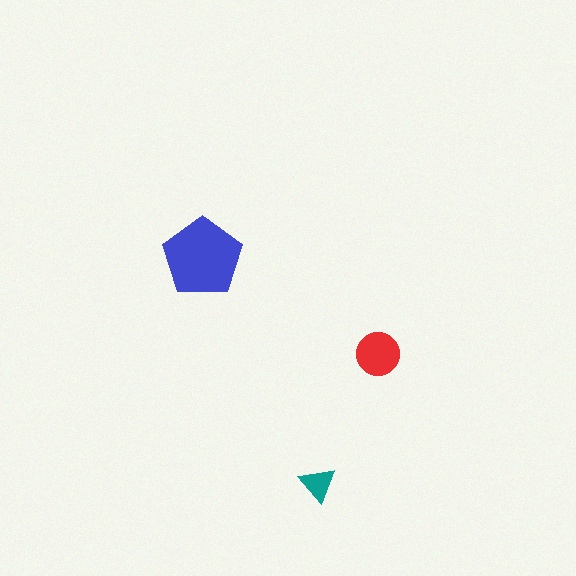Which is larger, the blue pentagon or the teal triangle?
The blue pentagon.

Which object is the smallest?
The teal triangle.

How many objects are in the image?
There are 3 objects in the image.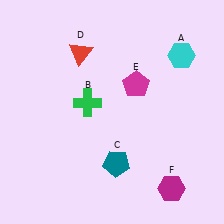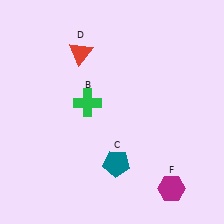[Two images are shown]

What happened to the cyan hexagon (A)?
The cyan hexagon (A) was removed in Image 2. It was in the top-right area of Image 1.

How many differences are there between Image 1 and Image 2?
There are 2 differences between the two images.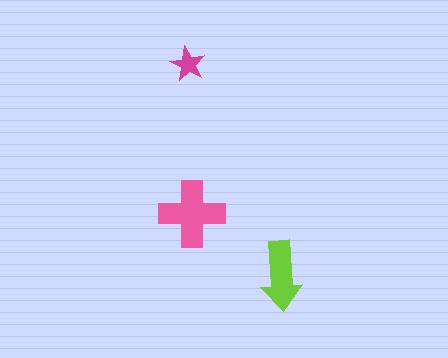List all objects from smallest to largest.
The magenta star, the lime arrow, the pink cross.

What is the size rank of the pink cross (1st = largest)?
1st.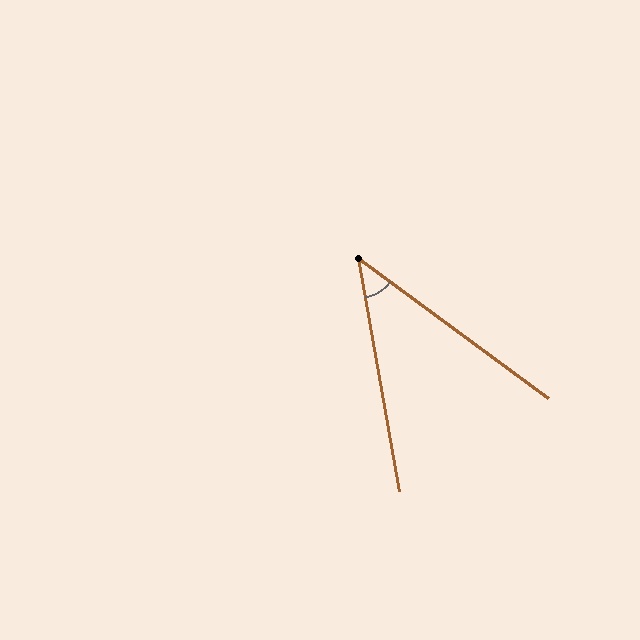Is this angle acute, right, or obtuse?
It is acute.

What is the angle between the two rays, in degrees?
Approximately 44 degrees.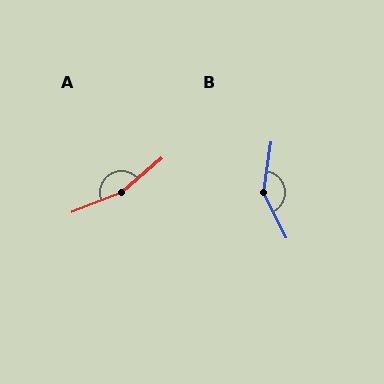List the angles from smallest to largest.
B (145°), A (161°).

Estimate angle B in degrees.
Approximately 145 degrees.